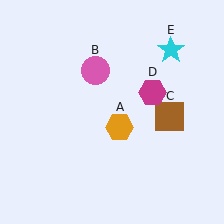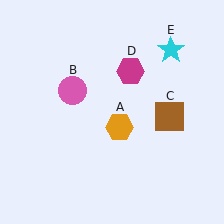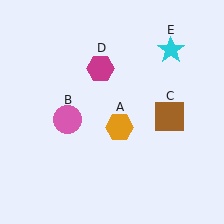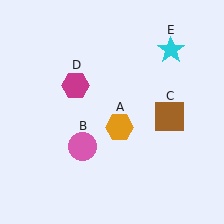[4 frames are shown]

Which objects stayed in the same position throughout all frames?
Orange hexagon (object A) and brown square (object C) and cyan star (object E) remained stationary.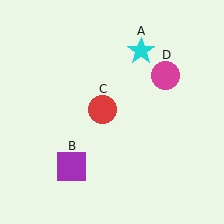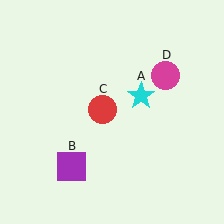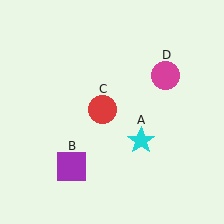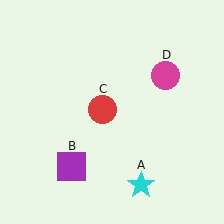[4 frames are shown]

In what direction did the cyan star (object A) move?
The cyan star (object A) moved down.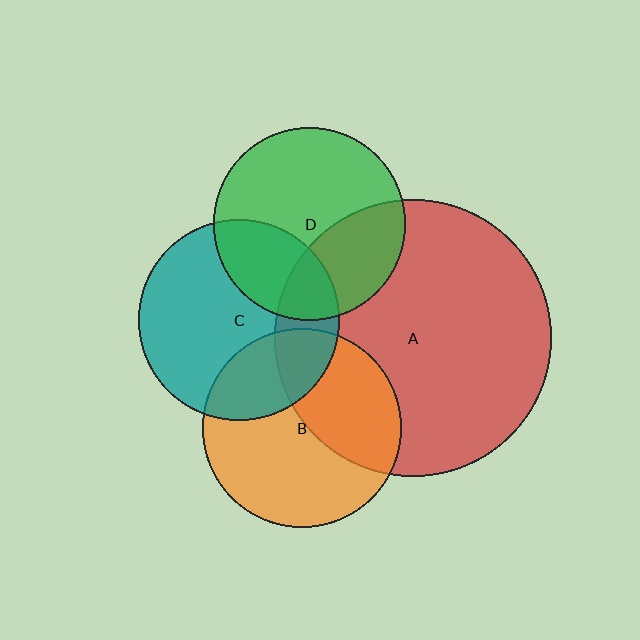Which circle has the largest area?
Circle A (red).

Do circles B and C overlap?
Yes.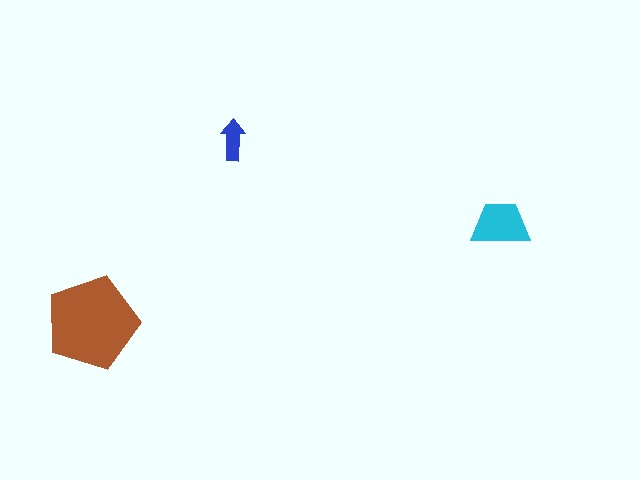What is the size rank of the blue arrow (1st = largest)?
3rd.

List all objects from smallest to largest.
The blue arrow, the cyan trapezoid, the brown pentagon.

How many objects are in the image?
There are 3 objects in the image.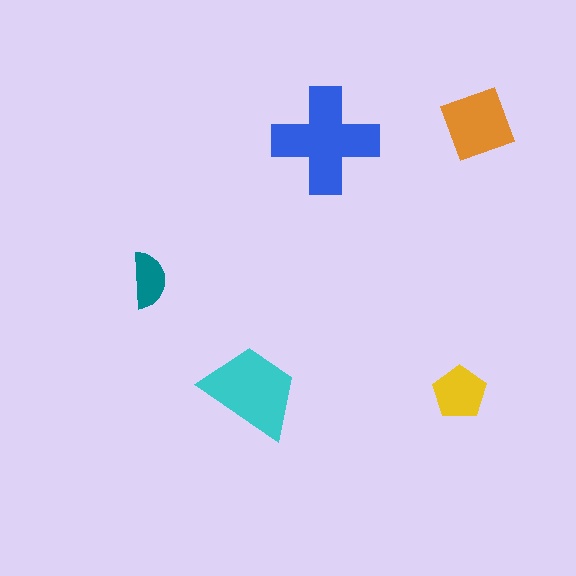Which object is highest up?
The orange diamond is topmost.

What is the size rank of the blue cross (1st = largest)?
1st.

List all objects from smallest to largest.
The teal semicircle, the yellow pentagon, the orange diamond, the cyan trapezoid, the blue cross.